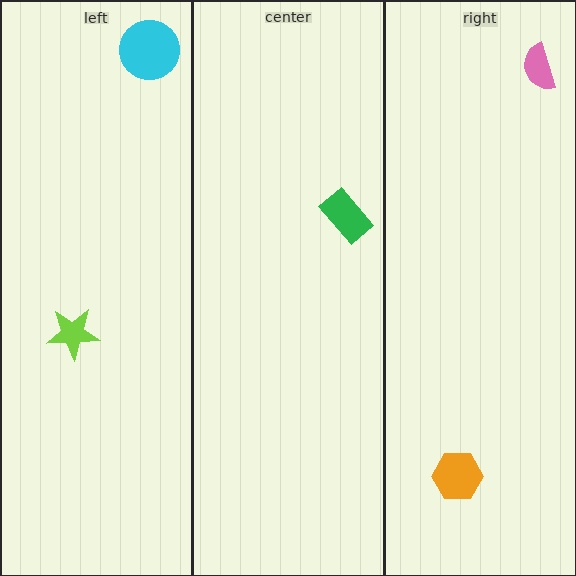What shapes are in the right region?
The orange hexagon, the pink semicircle.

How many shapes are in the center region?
1.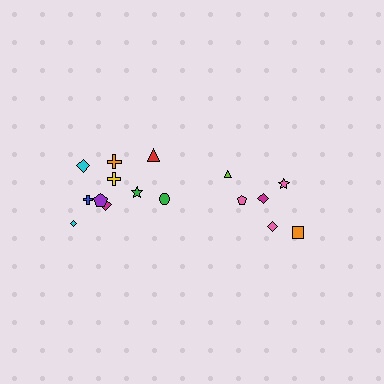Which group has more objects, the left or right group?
The left group.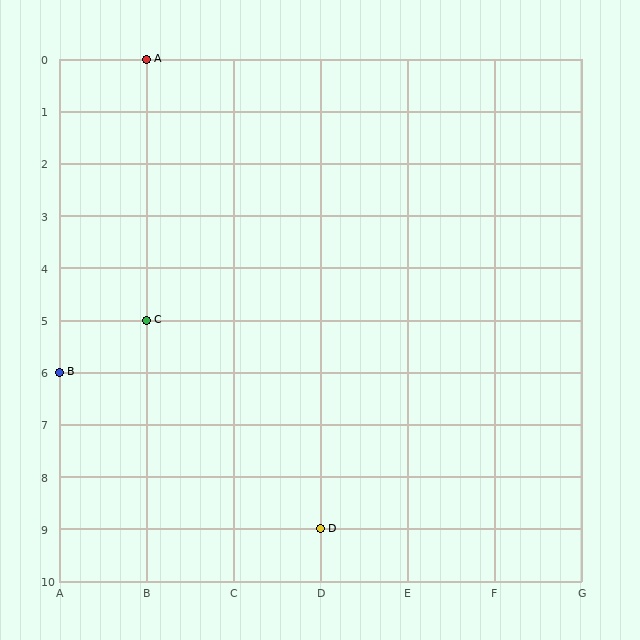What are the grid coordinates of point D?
Point D is at grid coordinates (D, 9).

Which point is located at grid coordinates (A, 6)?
Point B is at (A, 6).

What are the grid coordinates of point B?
Point B is at grid coordinates (A, 6).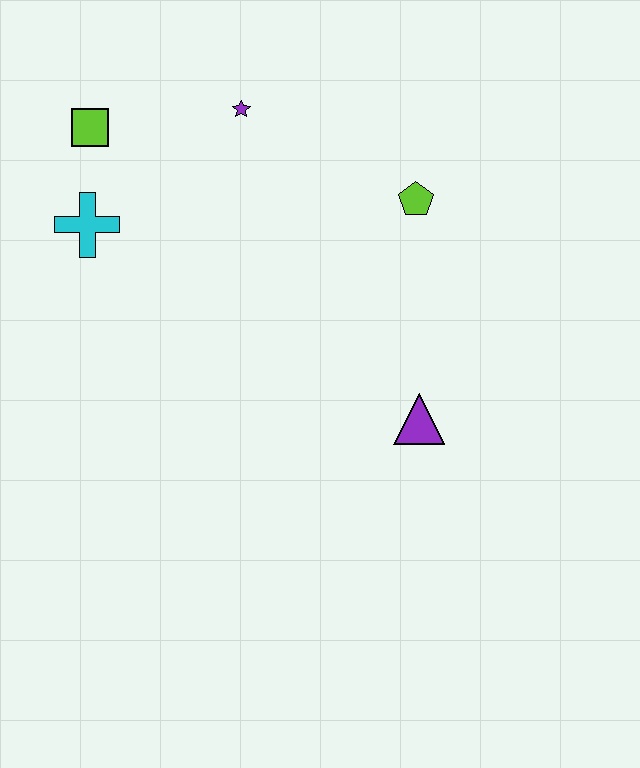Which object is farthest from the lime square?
The purple triangle is farthest from the lime square.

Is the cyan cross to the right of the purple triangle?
No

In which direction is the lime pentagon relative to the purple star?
The lime pentagon is to the right of the purple star.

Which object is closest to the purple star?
The lime square is closest to the purple star.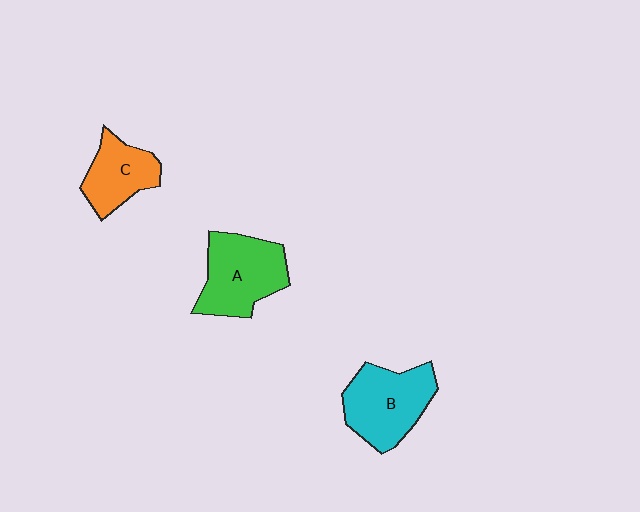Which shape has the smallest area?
Shape C (orange).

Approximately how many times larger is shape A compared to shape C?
Approximately 1.4 times.